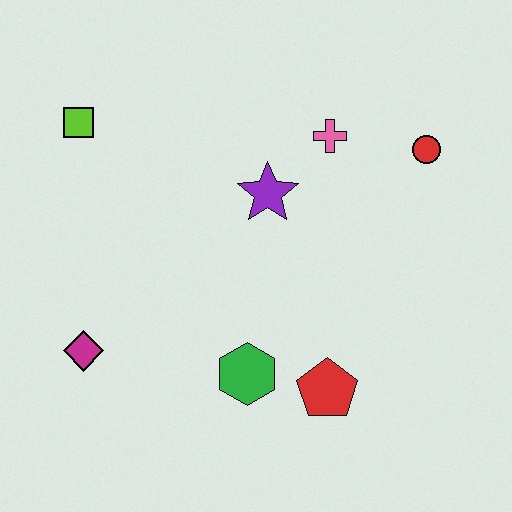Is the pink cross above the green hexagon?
Yes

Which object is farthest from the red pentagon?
The lime square is farthest from the red pentagon.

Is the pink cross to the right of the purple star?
Yes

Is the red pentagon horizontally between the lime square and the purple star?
No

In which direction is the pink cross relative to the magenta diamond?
The pink cross is to the right of the magenta diamond.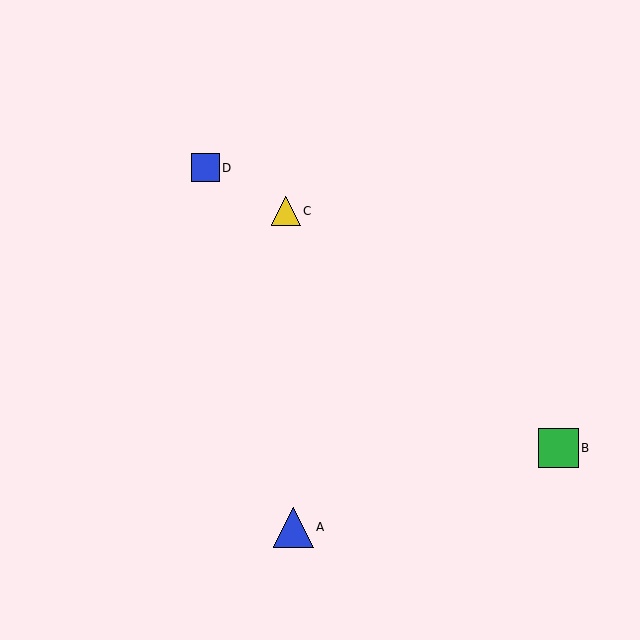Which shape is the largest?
The green square (labeled B) is the largest.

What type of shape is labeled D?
Shape D is a blue square.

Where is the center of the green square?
The center of the green square is at (559, 448).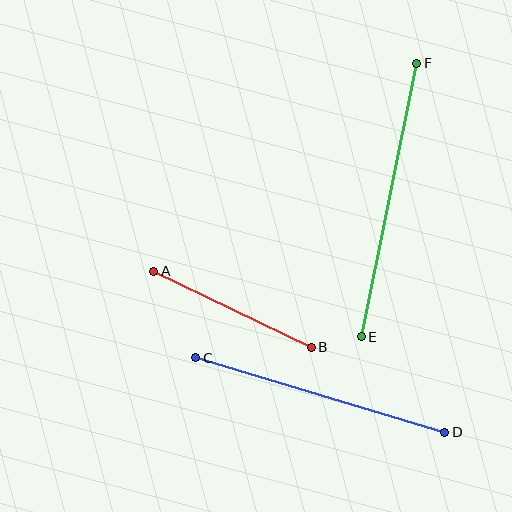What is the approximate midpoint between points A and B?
The midpoint is at approximately (232, 309) pixels.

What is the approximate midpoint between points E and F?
The midpoint is at approximately (389, 200) pixels.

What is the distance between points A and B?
The distance is approximately 175 pixels.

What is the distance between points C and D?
The distance is approximately 260 pixels.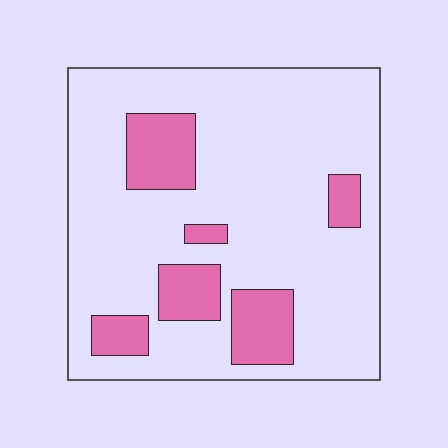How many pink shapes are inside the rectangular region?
6.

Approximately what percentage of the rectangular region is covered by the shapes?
Approximately 20%.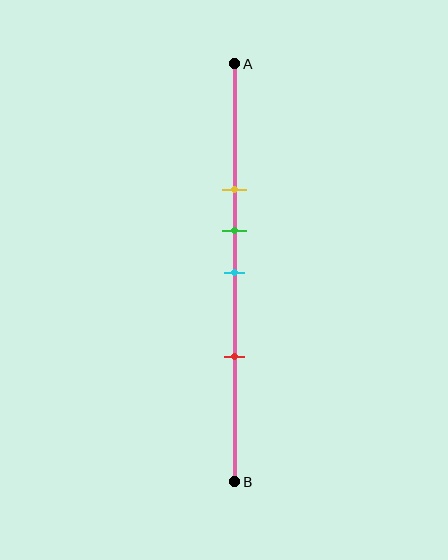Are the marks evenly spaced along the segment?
No, the marks are not evenly spaced.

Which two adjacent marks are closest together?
The green and cyan marks are the closest adjacent pair.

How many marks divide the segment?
There are 4 marks dividing the segment.